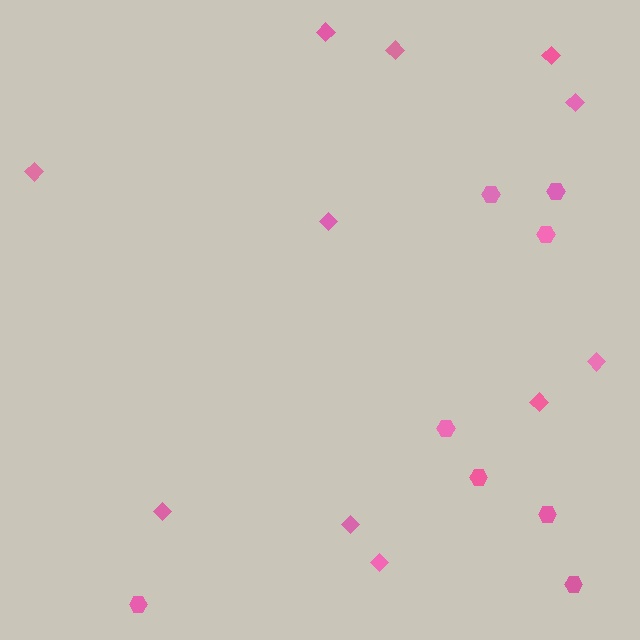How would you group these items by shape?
There are 2 groups: one group of hexagons (8) and one group of diamonds (11).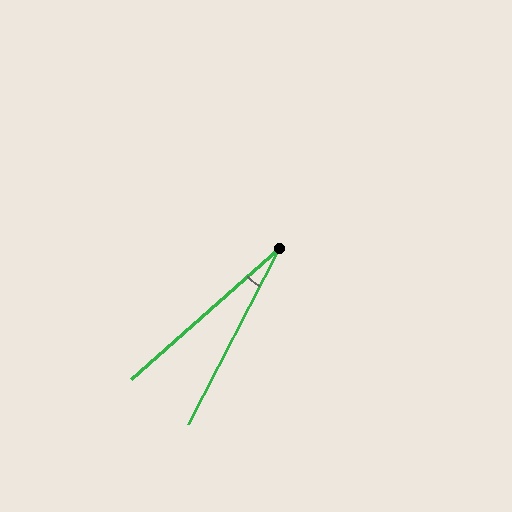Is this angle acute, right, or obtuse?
It is acute.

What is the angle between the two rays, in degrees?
Approximately 21 degrees.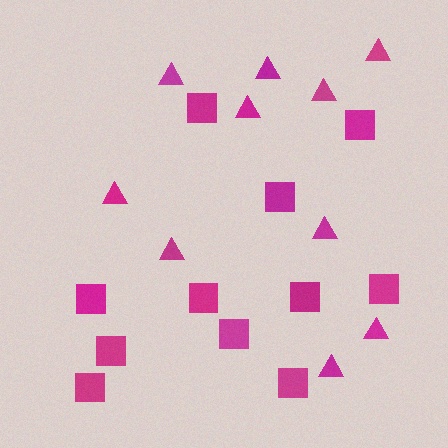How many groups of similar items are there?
There are 2 groups: one group of squares (11) and one group of triangles (10).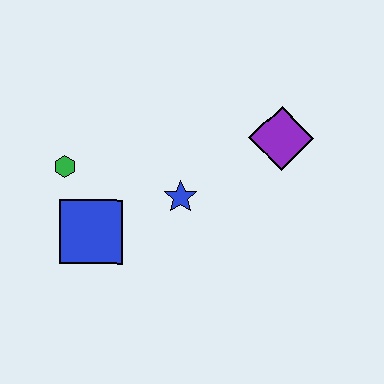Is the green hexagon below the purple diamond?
Yes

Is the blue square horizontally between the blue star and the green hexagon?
Yes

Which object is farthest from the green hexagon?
The purple diamond is farthest from the green hexagon.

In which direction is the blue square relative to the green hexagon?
The blue square is below the green hexagon.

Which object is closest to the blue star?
The blue square is closest to the blue star.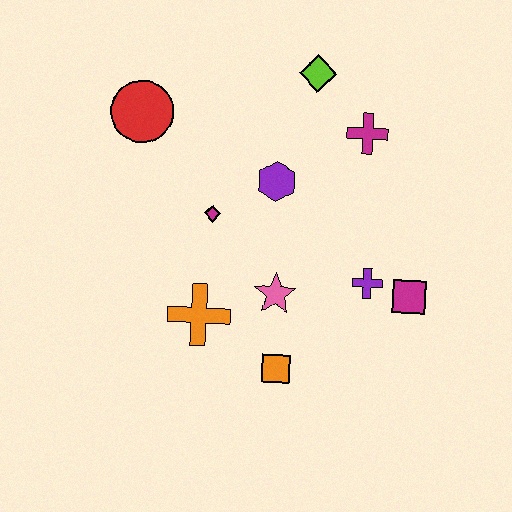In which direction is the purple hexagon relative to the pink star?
The purple hexagon is above the pink star.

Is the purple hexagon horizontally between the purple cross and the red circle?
Yes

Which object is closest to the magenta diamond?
The purple hexagon is closest to the magenta diamond.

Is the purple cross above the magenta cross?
No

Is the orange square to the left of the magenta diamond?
No